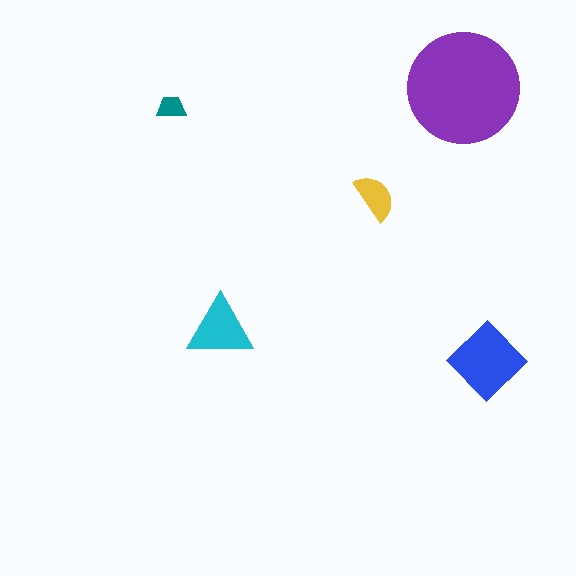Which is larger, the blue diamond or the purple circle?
The purple circle.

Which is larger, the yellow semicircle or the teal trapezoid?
The yellow semicircle.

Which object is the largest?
The purple circle.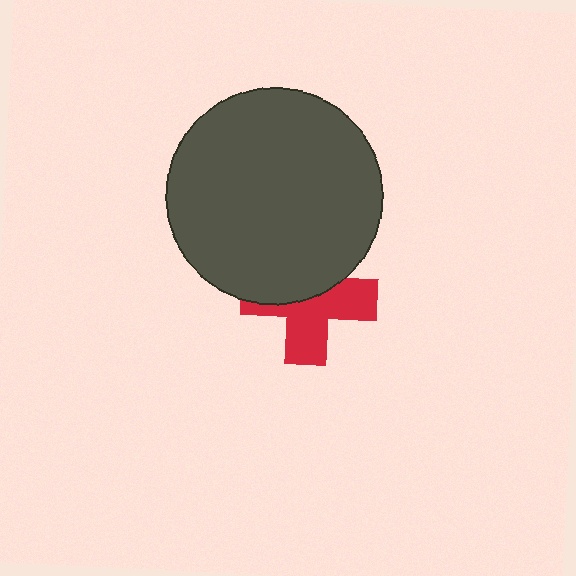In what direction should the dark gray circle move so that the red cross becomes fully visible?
The dark gray circle should move up. That is the shortest direction to clear the overlap and leave the red cross fully visible.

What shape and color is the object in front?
The object in front is a dark gray circle.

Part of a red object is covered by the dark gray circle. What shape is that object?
It is a cross.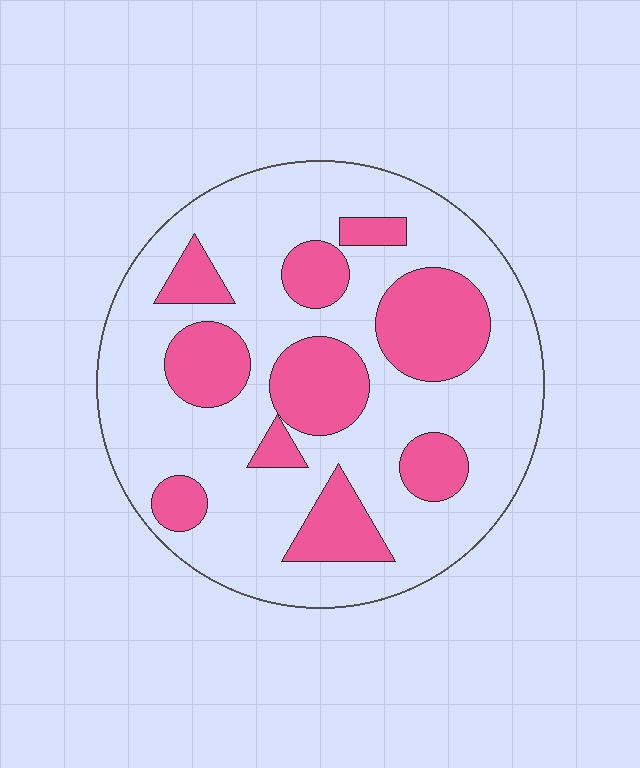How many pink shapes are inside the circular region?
10.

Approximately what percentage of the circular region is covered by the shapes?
Approximately 30%.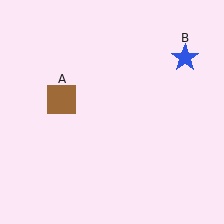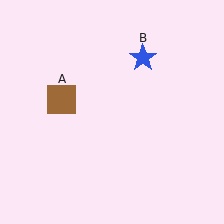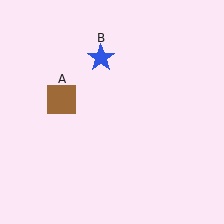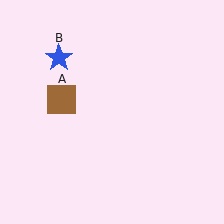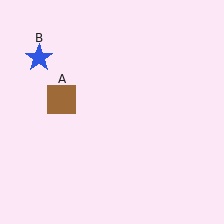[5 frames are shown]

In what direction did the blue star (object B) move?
The blue star (object B) moved left.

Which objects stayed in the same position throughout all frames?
Brown square (object A) remained stationary.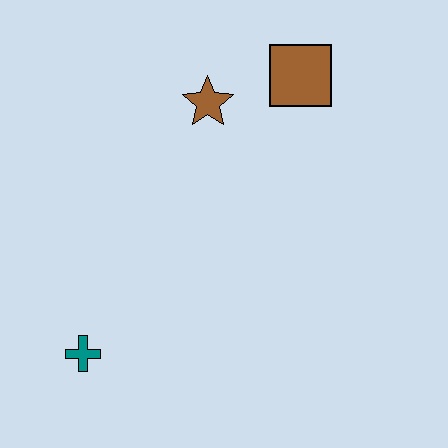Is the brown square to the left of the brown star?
No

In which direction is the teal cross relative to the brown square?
The teal cross is below the brown square.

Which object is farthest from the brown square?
The teal cross is farthest from the brown square.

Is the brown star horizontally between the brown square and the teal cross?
Yes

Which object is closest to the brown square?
The brown star is closest to the brown square.